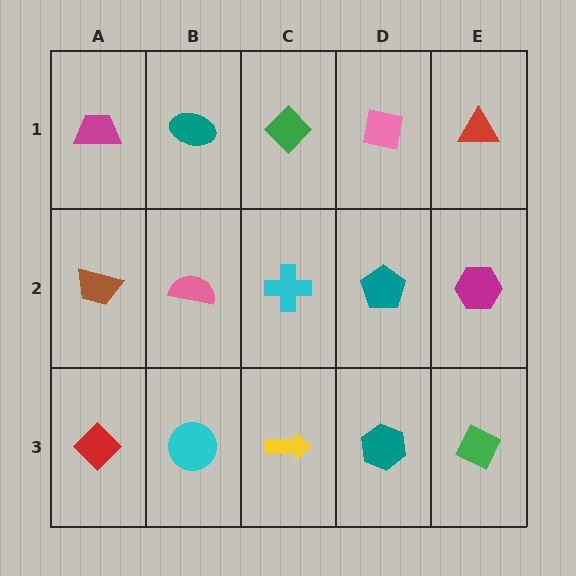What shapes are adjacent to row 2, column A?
A magenta trapezoid (row 1, column A), a red diamond (row 3, column A), a pink semicircle (row 2, column B).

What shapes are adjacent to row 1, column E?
A magenta hexagon (row 2, column E), a pink square (row 1, column D).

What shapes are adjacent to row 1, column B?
A pink semicircle (row 2, column B), a magenta trapezoid (row 1, column A), a green diamond (row 1, column C).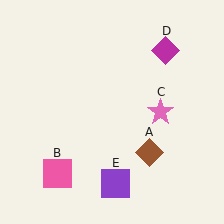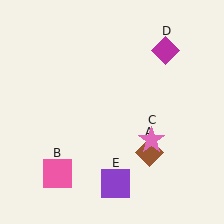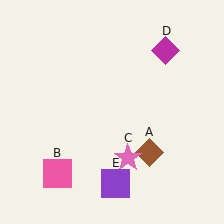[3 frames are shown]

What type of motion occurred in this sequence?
The pink star (object C) rotated clockwise around the center of the scene.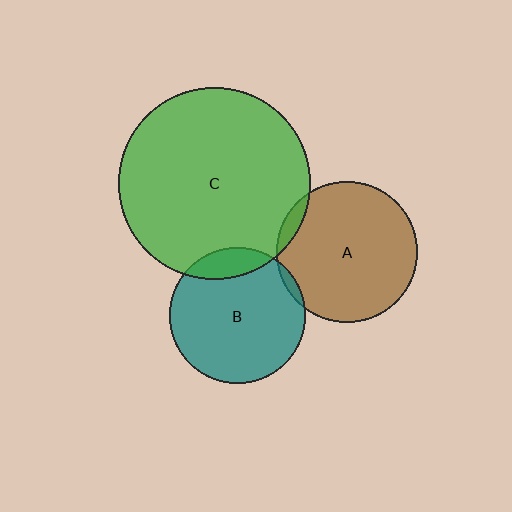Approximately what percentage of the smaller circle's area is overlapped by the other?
Approximately 5%.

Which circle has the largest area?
Circle C (green).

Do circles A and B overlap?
Yes.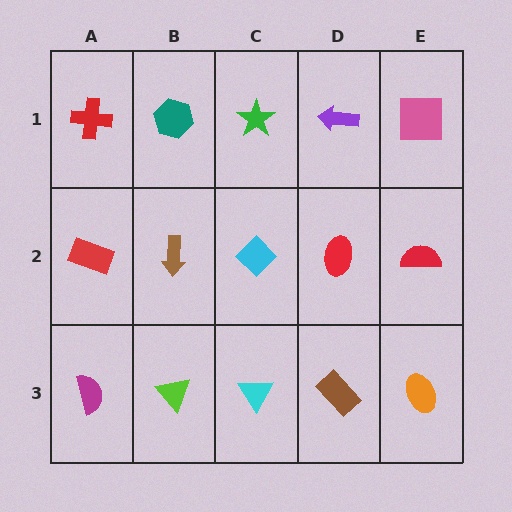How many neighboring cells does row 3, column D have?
3.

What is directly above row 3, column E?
A red semicircle.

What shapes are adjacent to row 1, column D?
A red ellipse (row 2, column D), a green star (row 1, column C), a pink square (row 1, column E).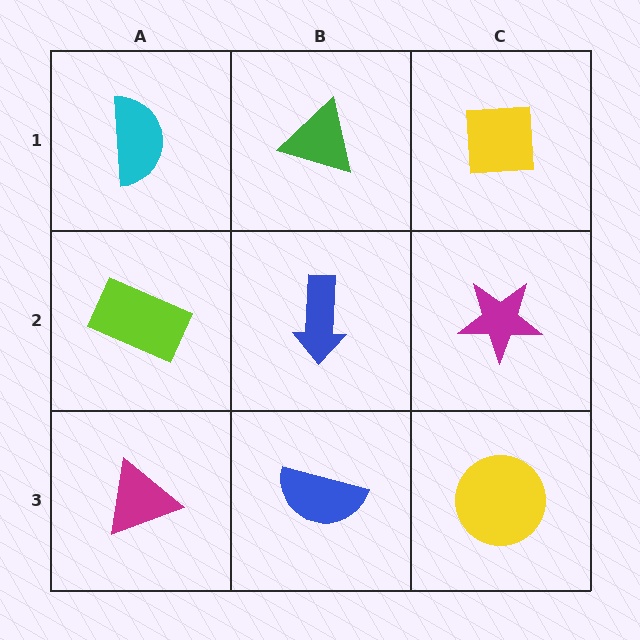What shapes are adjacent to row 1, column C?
A magenta star (row 2, column C), a green triangle (row 1, column B).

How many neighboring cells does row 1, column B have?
3.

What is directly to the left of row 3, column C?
A blue semicircle.